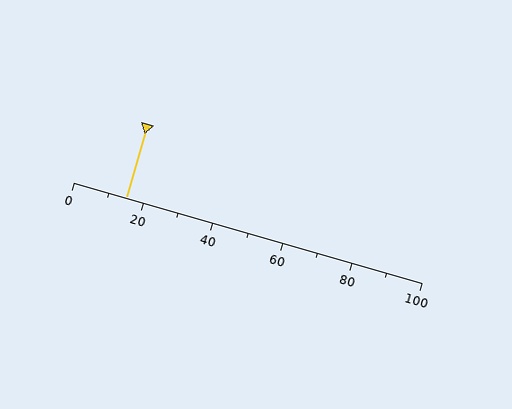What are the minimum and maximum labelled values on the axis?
The axis runs from 0 to 100.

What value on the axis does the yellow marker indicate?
The marker indicates approximately 15.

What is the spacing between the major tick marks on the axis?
The major ticks are spaced 20 apart.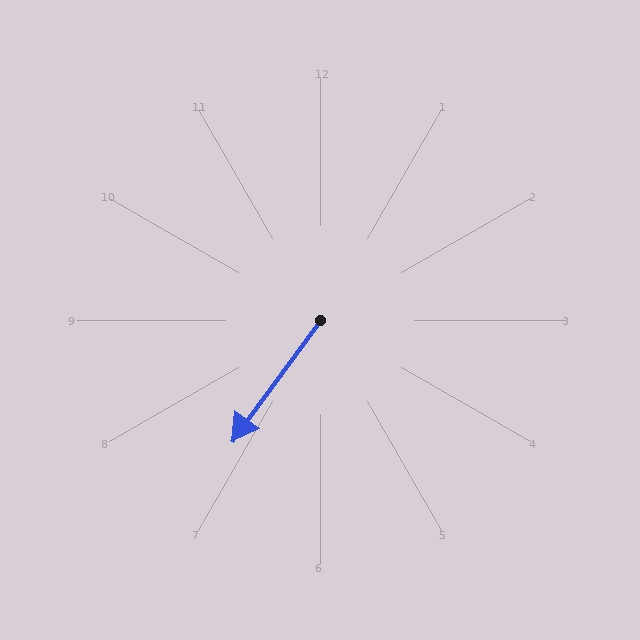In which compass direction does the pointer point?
Southwest.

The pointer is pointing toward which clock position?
Roughly 7 o'clock.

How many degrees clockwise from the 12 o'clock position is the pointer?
Approximately 216 degrees.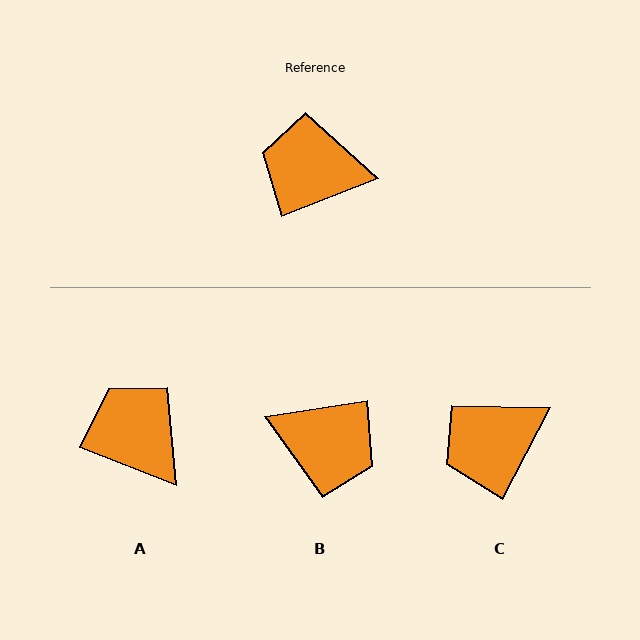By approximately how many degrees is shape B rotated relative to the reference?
Approximately 168 degrees counter-clockwise.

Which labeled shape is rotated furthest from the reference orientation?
B, about 168 degrees away.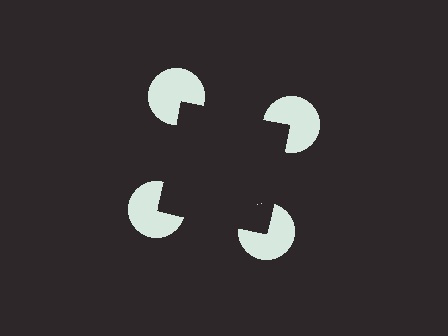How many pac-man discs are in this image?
There are 4 — one at each vertex of the illusory square.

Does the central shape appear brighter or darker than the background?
It typically appears slightly darker than the background, even though no actual brightness change is drawn.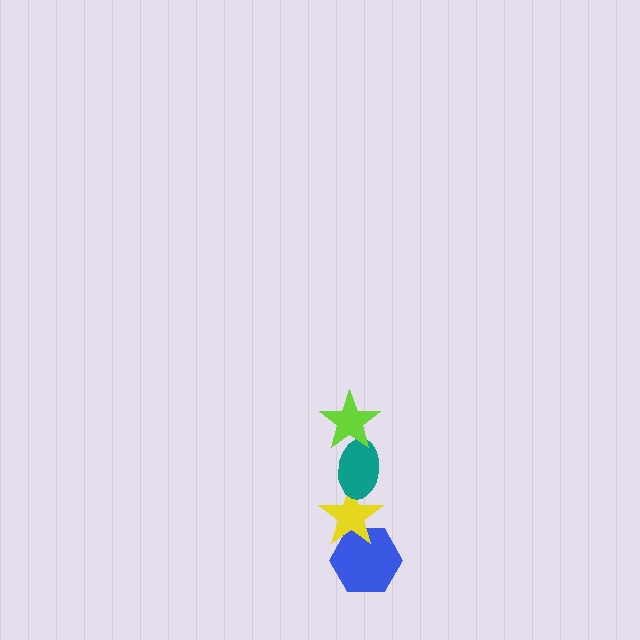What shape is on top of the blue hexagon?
The yellow star is on top of the blue hexagon.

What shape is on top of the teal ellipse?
The lime star is on top of the teal ellipse.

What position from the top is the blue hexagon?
The blue hexagon is 4th from the top.